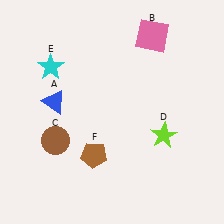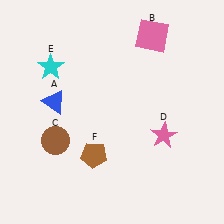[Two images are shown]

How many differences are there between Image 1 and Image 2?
There is 1 difference between the two images.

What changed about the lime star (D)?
In Image 1, D is lime. In Image 2, it changed to pink.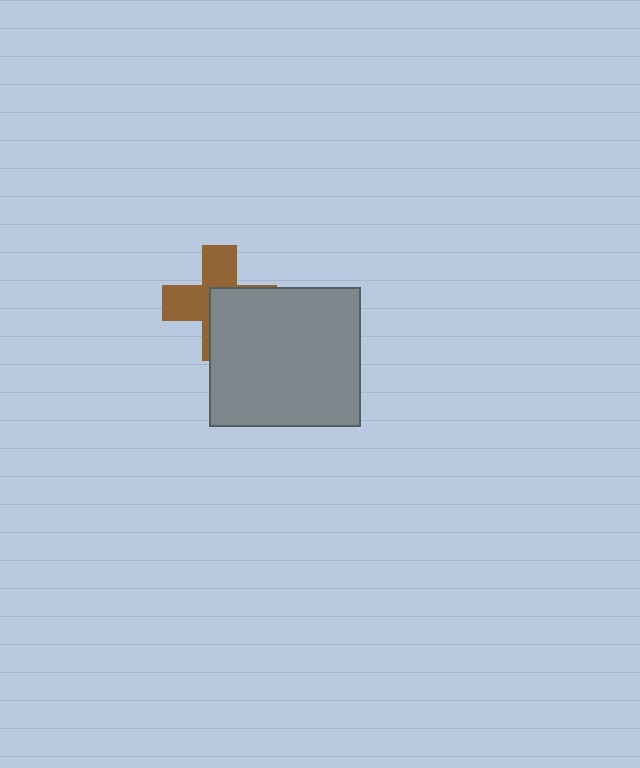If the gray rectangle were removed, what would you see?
You would see the complete brown cross.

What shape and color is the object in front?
The object in front is a gray rectangle.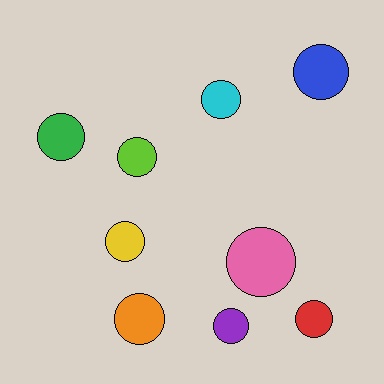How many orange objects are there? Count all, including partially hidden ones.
There is 1 orange object.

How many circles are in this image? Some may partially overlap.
There are 9 circles.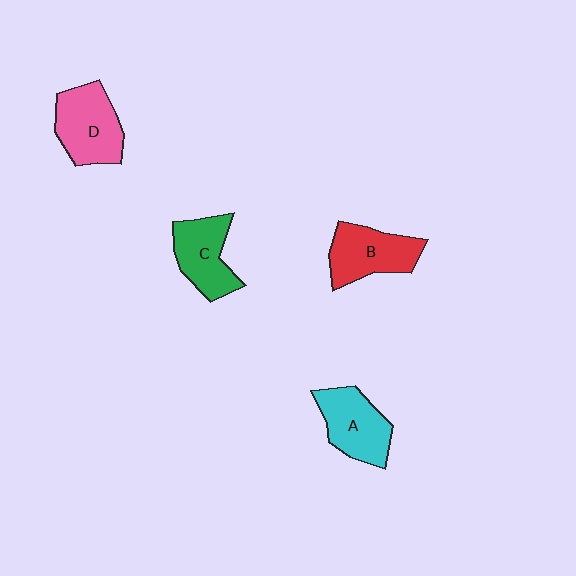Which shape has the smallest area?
Shape C (green).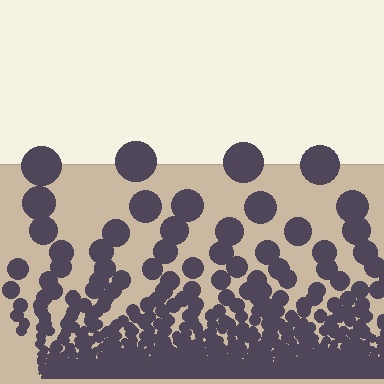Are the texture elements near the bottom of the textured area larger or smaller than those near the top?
Smaller. The gradient is inverted — elements near the bottom are smaller and denser.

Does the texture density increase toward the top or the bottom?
Density increases toward the bottom.